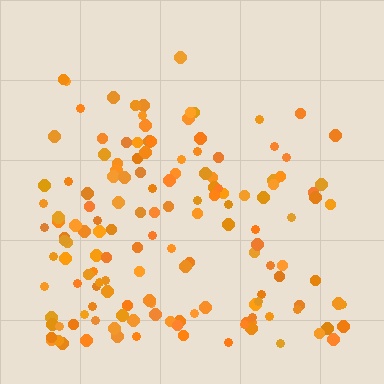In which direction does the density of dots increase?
From top to bottom, with the bottom side densest.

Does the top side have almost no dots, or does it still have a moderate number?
Still a moderate number, just noticeably fewer than the bottom.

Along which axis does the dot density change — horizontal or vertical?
Vertical.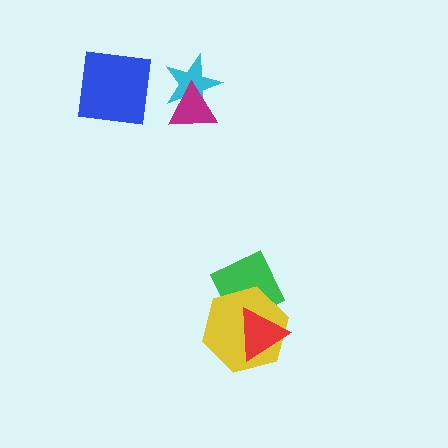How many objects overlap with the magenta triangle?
1 object overlaps with the magenta triangle.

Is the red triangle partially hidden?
No, no other shape covers it.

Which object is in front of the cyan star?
The magenta triangle is in front of the cyan star.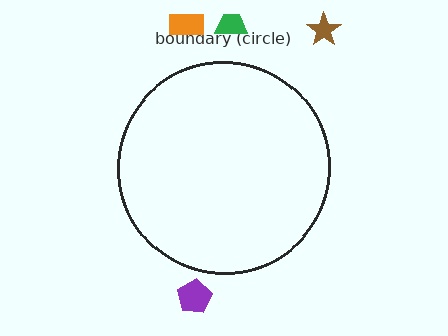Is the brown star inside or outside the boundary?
Outside.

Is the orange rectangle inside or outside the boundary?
Outside.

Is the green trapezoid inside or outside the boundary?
Outside.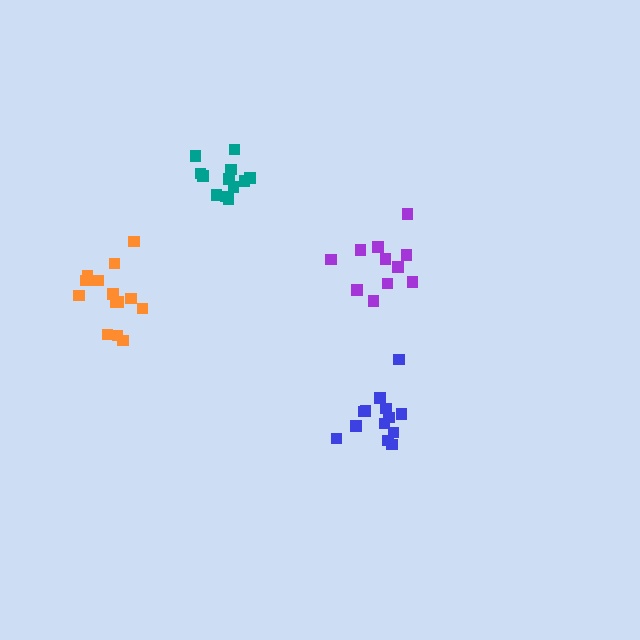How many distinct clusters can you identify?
There are 4 distinct clusters.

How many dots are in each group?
Group 1: 13 dots, Group 2: 12 dots, Group 3: 11 dots, Group 4: 14 dots (50 total).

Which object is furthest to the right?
The blue cluster is rightmost.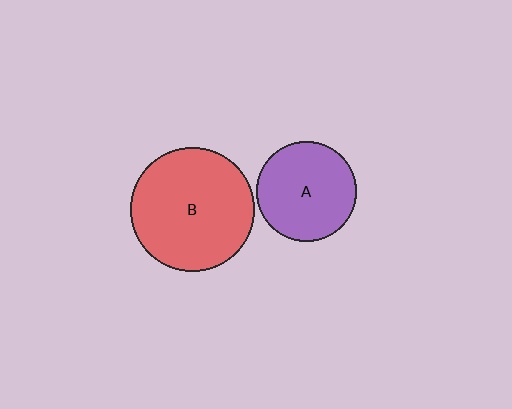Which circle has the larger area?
Circle B (red).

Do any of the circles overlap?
No, none of the circles overlap.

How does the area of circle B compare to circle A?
Approximately 1.5 times.